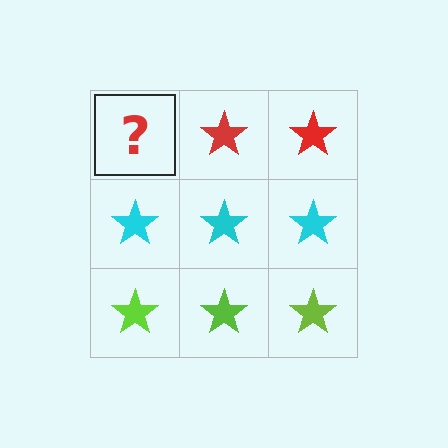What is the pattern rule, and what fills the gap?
The rule is that each row has a consistent color. The gap should be filled with a red star.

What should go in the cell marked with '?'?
The missing cell should contain a red star.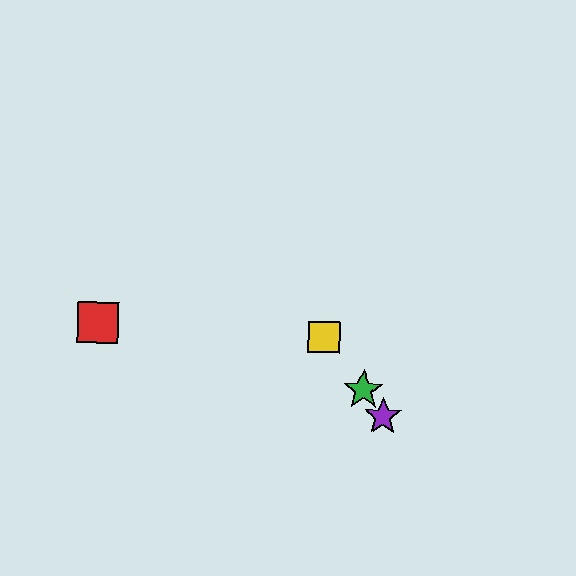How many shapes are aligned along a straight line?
4 shapes (the blue star, the green star, the yellow square, the purple star) are aligned along a straight line.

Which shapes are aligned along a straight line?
The blue star, the green star, the yellow square, the purple star are aligned along a straight line.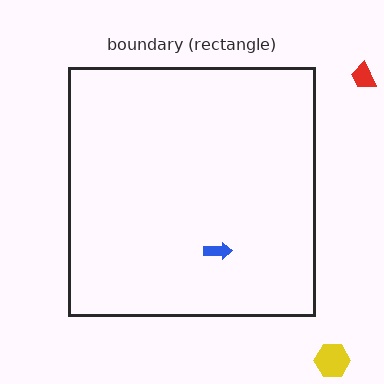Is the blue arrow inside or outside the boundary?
Inside.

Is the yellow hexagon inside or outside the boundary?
Outside.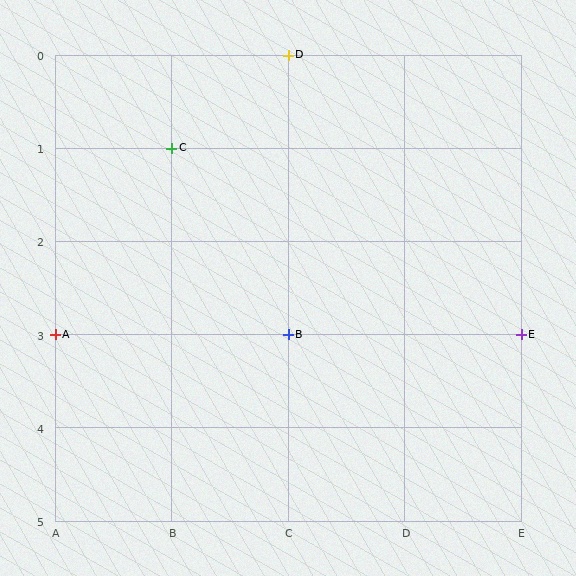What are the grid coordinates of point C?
Point C is at grid coordinates (B, 1).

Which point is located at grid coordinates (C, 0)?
Point D is at (C, 0).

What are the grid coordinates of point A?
Point A is at grid coordinates (A, 3).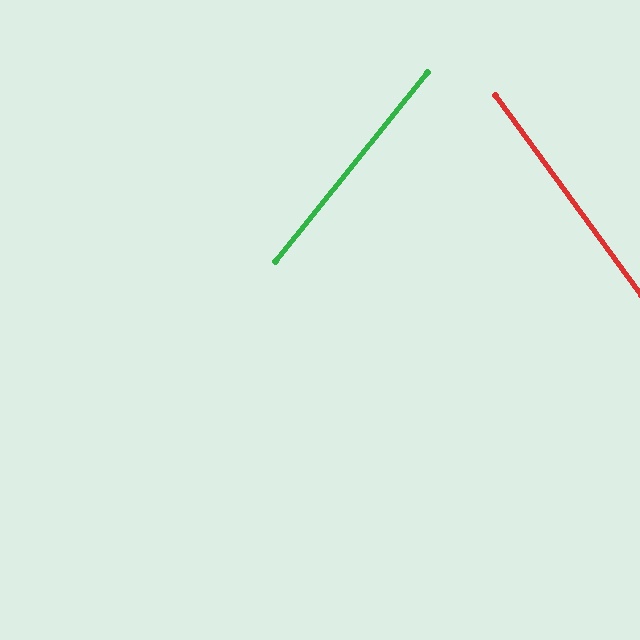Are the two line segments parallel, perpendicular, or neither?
Neither parallel nor perpendicular — they differ by about 75°.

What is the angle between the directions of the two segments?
Approximately 75 degrees.